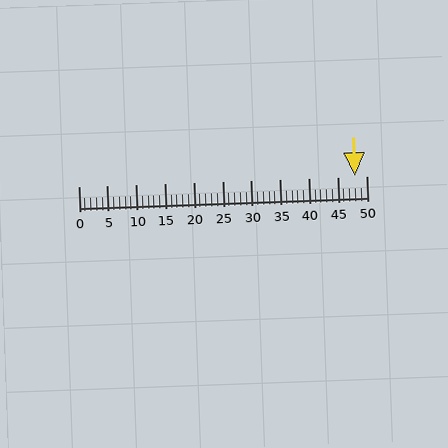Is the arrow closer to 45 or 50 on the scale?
The arrow is closer to 50.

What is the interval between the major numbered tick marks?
The major tick marks are spaced 5 units apart.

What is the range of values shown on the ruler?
The ruler shows values from 0 to 50.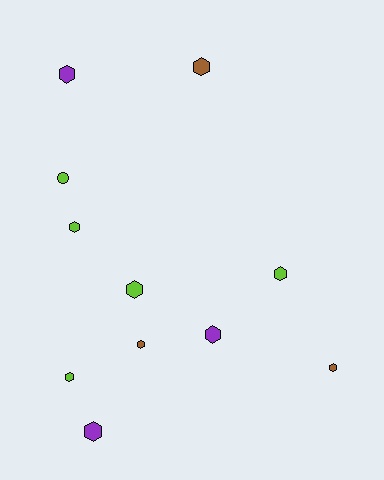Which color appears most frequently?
Lime, with 5 objects.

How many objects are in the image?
There are 11 objects.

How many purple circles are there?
There are no purple circles.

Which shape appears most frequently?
Hexagon, with 10 objects.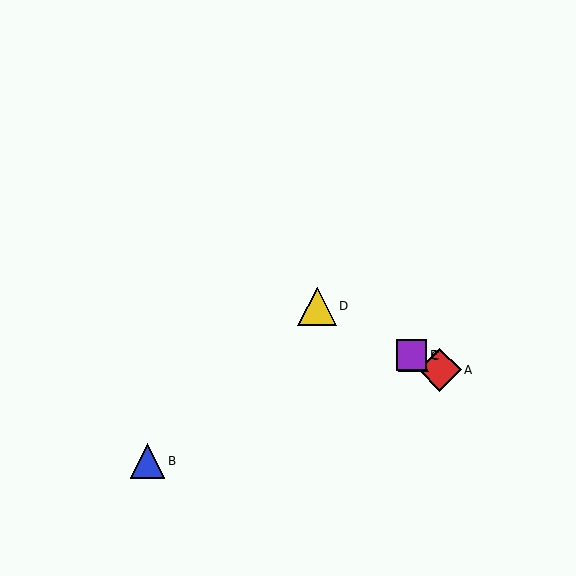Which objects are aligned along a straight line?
Objects A, C, D, E are aligned along a straight line.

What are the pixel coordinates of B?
Object B is at (147, 461).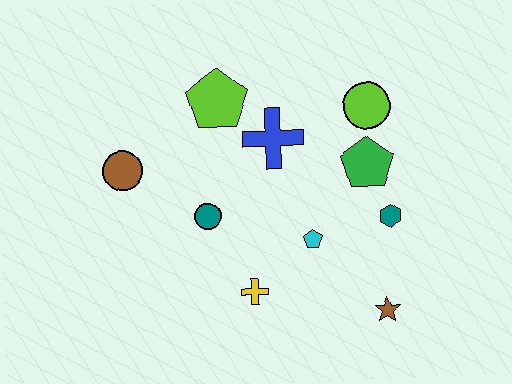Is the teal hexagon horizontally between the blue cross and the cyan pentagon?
No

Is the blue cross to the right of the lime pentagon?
Yes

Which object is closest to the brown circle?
The teal circle is closest to the brown circle.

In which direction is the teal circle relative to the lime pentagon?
The teal circle is below the lime pentagon.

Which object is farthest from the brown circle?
The brown star is farthest from the brown circle.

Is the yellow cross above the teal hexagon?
No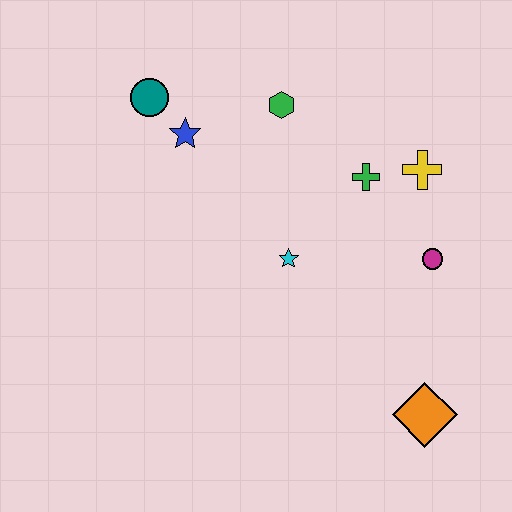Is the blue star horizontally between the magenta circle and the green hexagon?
No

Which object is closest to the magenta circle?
The yellow cross is closest to the magenta circle.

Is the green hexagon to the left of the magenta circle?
Yes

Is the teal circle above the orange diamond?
Yes